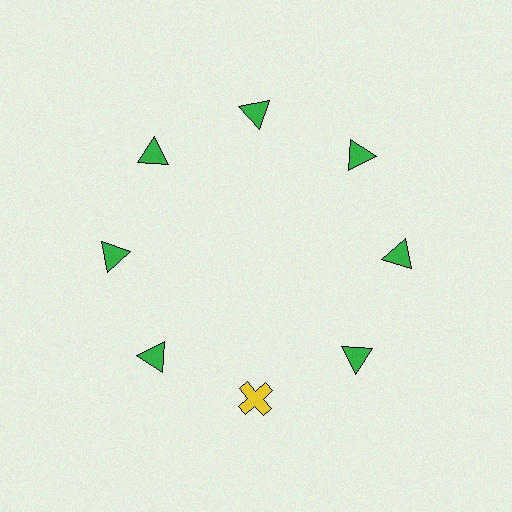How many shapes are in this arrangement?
There are 8 shapes arranged in a ring pattern.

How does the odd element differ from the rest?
It differs in both color (yellow instead of green) and shape (cross instead of triangle).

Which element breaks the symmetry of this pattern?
The yellow cross at roughly the 6 o'clock position breaks the symmetry. All other shapes are green triangles.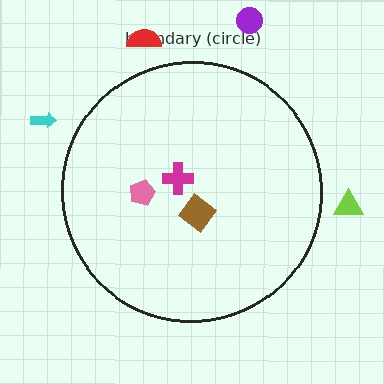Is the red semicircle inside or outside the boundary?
Outside.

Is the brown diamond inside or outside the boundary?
Inside.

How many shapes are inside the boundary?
3 inside, 4 outside.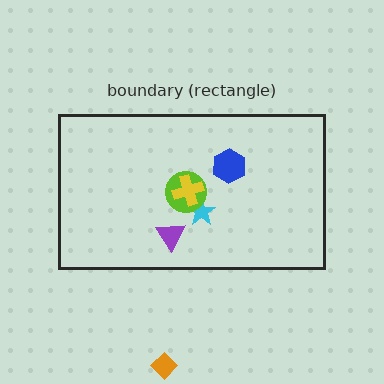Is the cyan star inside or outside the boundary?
Inside.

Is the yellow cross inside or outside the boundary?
Inside.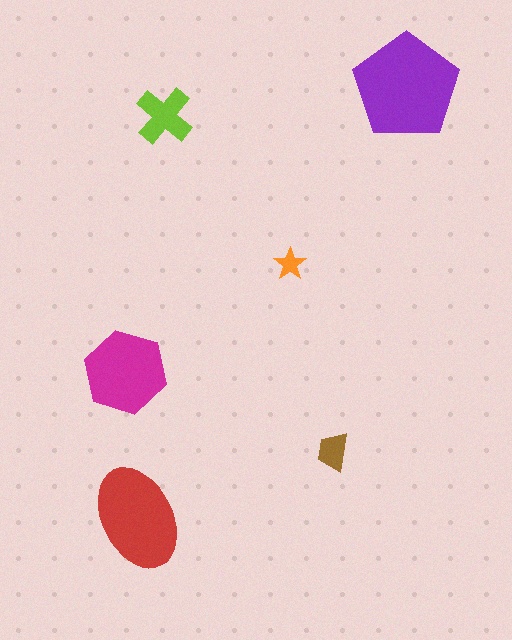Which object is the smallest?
The orange star.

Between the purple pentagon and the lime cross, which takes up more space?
The purple pentagon.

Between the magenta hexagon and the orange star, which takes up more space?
The magenta hexagon.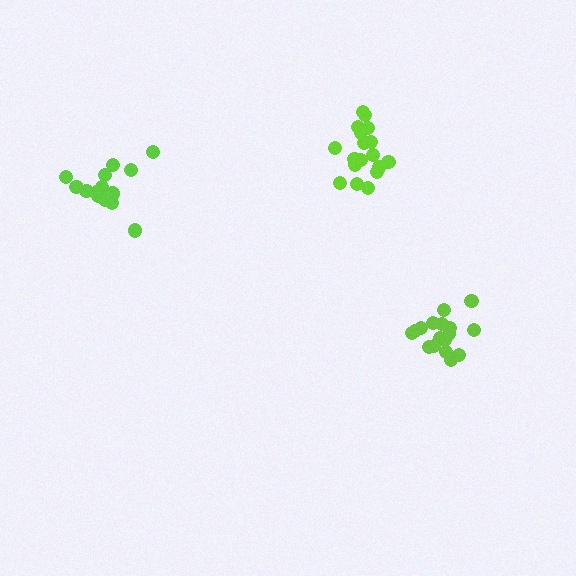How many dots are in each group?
Group 1: 19 dots, Group 2: 16 dots, Group 3: 17 dots (52 total).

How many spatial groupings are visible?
There are 3 spatial groupings.